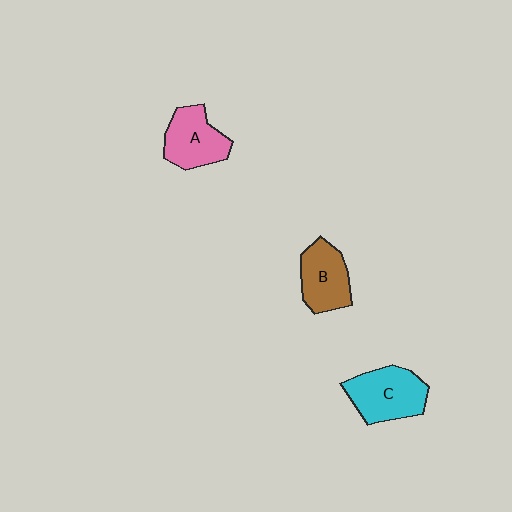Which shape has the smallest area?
Shape B (brown).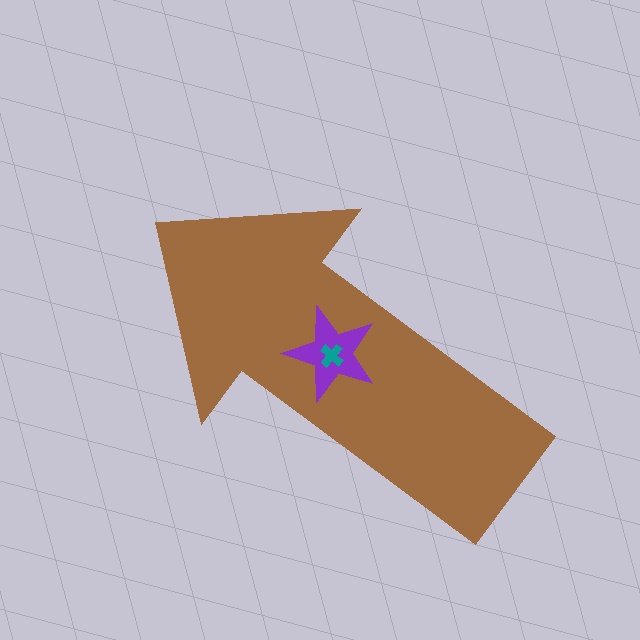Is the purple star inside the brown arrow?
Yes.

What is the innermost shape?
The teal cross.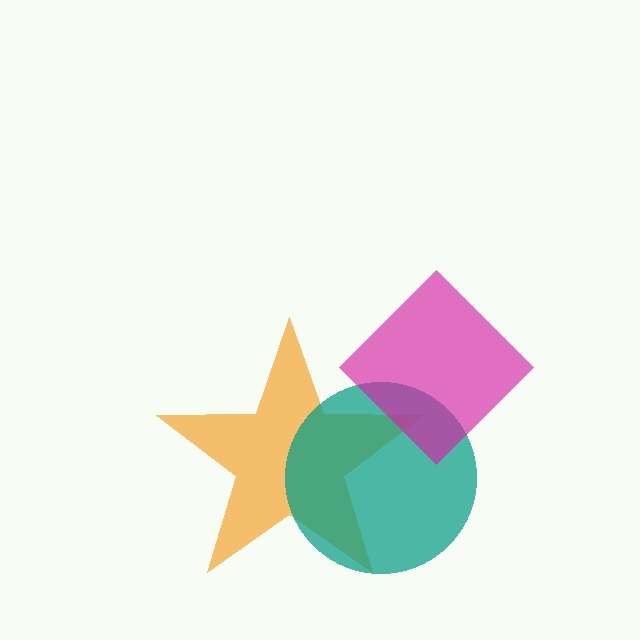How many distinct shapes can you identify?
There are 3 distinct shapes: an orange star, a teal circle, a magenta diamond.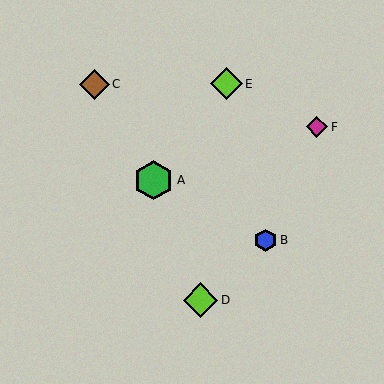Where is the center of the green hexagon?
The center of the green hexagon is at (154, 180).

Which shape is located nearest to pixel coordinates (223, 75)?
The lime diamond (labeled E) at (227, 84) is nearest to that location.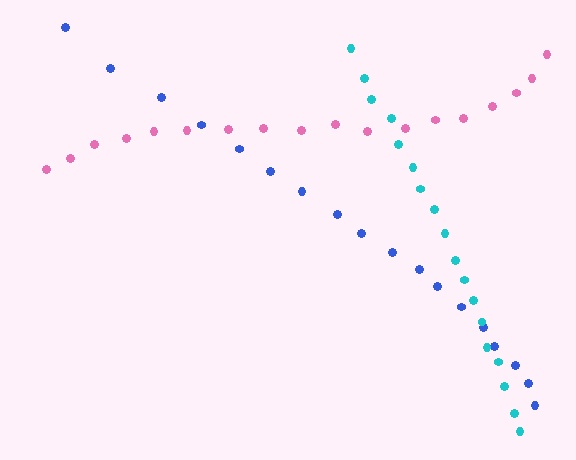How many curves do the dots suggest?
There are 3 distinct paths.